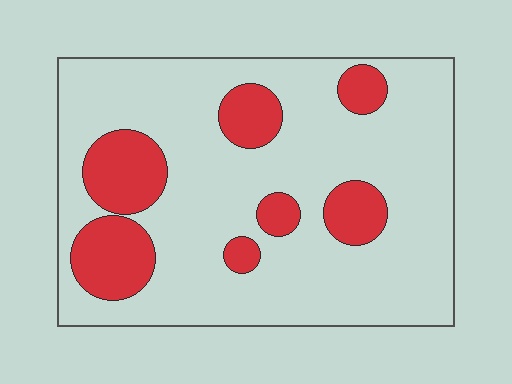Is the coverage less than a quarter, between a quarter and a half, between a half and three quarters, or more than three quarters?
Less than a quarter.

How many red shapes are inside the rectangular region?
7.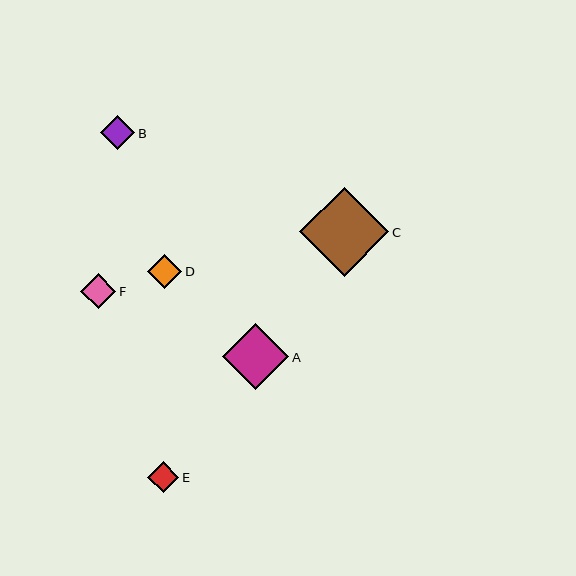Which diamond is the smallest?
Diamond E is the smallest with a size of approximately 31 pixels.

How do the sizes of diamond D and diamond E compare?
Diamond D and diamond E are approximately the same size.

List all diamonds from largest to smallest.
From largest to smallest: C, A, F, B, D, E.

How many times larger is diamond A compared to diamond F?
Diamond A is approximately 1.9 times the size of diamond F.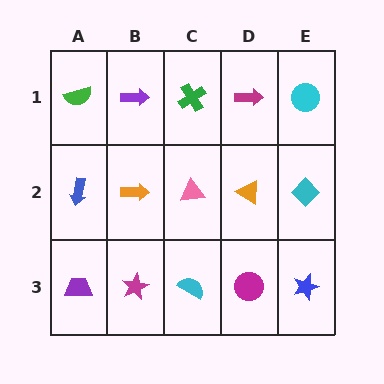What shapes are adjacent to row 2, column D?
A magenta arrow (row 1, column D), a magenta circle (row 3, column D), a pink triangle (row 2, column C), a cyan diamond (row 2, column E).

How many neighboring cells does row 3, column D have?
3.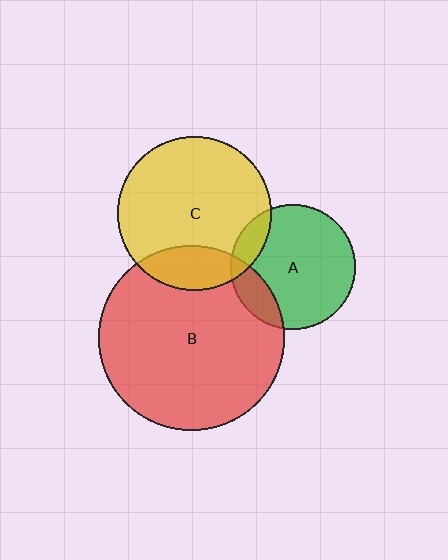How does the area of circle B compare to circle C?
Approximately 1.4 times.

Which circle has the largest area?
Circle B (red).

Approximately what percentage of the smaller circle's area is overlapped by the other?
Approximately 20%.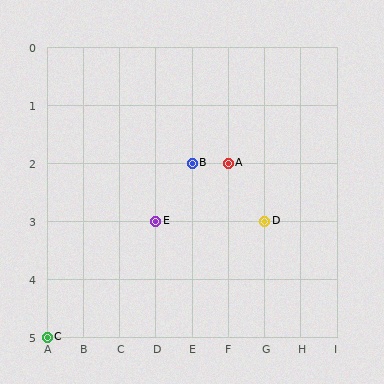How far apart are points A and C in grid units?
Points A and C are 5 columns and 3 rows apart (about 5.8 grid units diagonally).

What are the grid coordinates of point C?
Point C is at grid coordinates (A, 5).